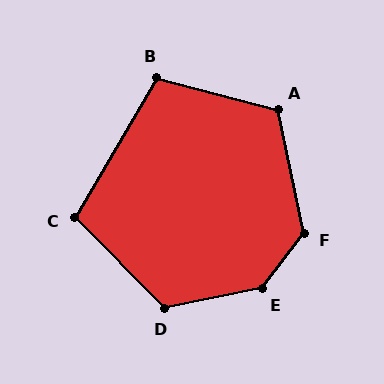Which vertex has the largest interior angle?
E, at approximately 139 degrees.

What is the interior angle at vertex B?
Approximately 106 degrees (obtuse).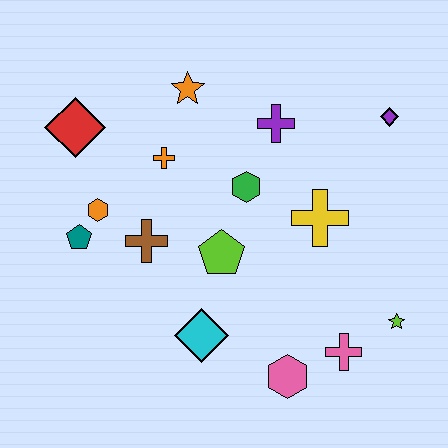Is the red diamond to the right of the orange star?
No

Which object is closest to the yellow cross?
The green hexagon is closest to the yellow cross.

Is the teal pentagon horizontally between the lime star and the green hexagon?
No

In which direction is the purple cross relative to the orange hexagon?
The purple cross is to the right of the orange hexagon.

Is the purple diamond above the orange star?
No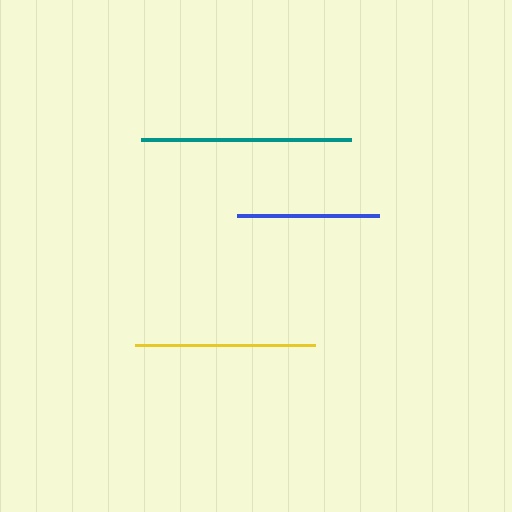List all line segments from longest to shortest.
From longest to shortest: teal, yellow, blue.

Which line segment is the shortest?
The blue line is the shortest at approximately 142 pixels.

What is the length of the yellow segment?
The yellow segment is approximately 180 pixels long.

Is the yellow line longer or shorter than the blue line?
The yellow line is longer than the blue line.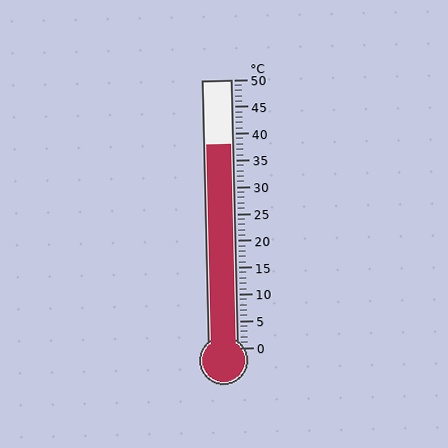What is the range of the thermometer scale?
The thermometer scale ranges from 0°C to 50°C.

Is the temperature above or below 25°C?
The temperature is above 25°C.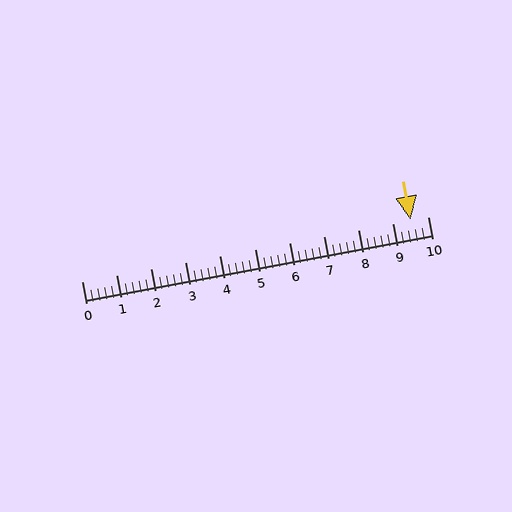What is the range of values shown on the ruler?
The ruler shows values from 0 to 10.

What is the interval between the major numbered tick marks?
The major tick marks are spaced 1 units apart.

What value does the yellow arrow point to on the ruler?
The yellow arrow points to approximately 9.5.